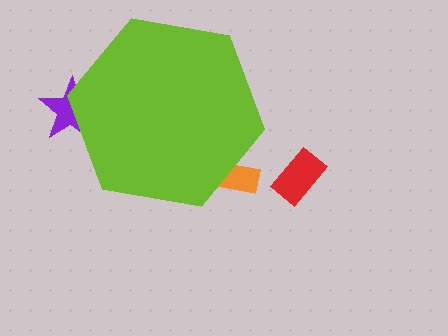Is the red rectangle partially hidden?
No, the red rectangle is fully visible.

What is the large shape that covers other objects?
A lime hexagon.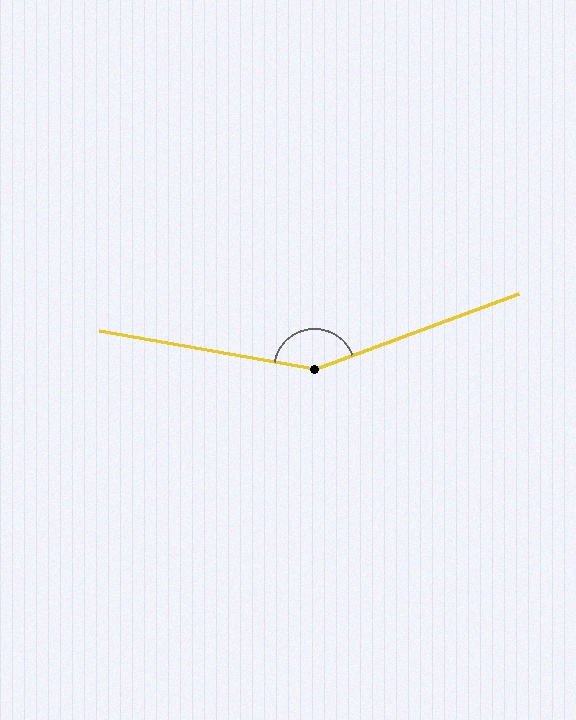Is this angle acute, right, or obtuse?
It is obtuse.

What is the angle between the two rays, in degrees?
Approximately 149 degrees.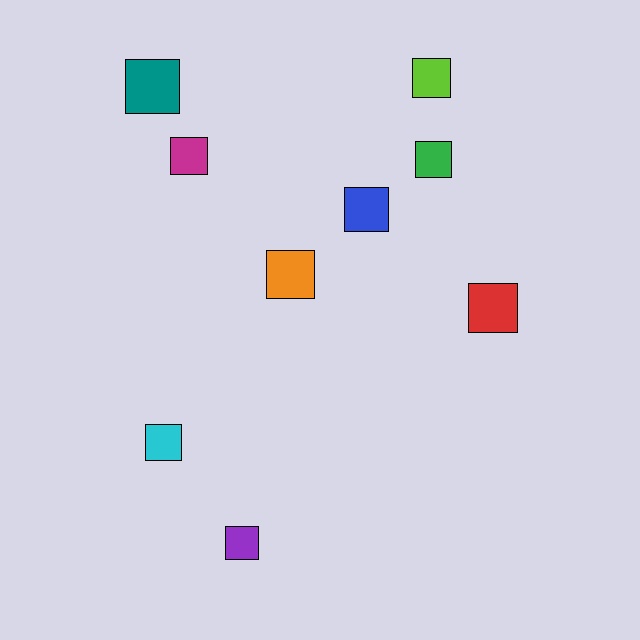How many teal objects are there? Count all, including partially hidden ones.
There is 1 teal object.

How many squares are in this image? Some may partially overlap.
There are 9 squares.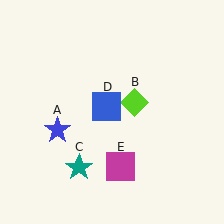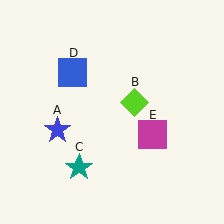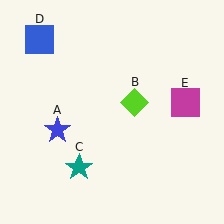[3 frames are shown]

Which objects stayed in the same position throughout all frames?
Blue star (object A) and lime diamond (object B) and teal star (object C) remained stationary.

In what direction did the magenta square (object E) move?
The magenta square (object E) moved up and to the right.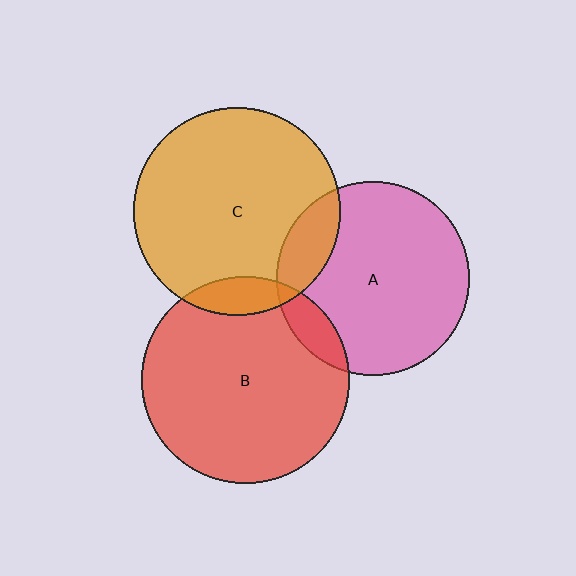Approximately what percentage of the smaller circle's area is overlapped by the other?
Approximately 10%.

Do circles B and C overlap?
Yes.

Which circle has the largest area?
Circle C (orange).